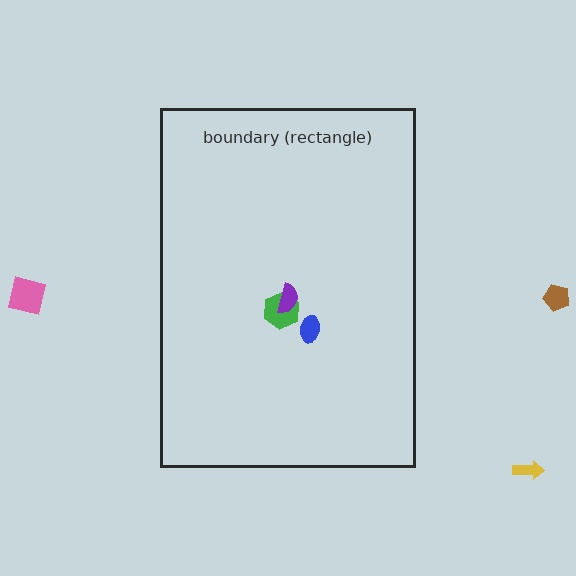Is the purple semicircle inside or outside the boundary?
Inside.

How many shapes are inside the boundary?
3 inside, 3 outside.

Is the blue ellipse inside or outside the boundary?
Inside.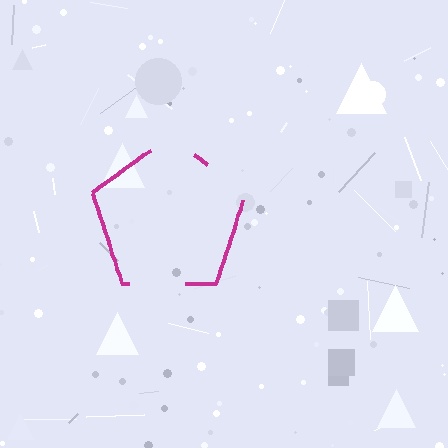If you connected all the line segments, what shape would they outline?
They would outline a pentagon.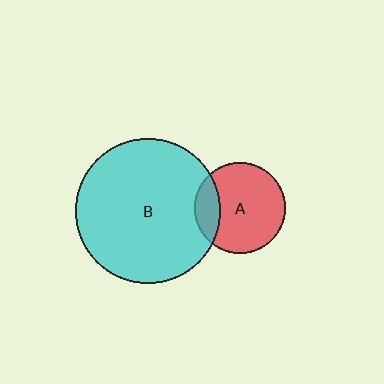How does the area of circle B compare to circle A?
Approximately 2.5 times.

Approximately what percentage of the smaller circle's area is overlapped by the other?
Approximately 20%.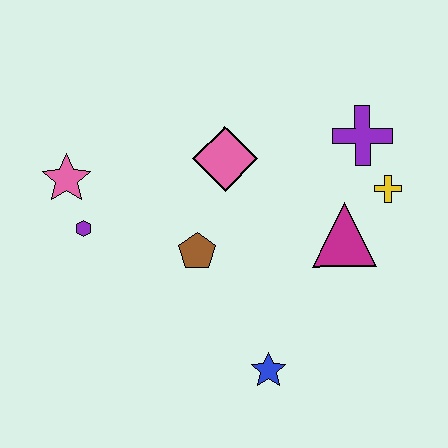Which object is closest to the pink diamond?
The brown pentagon is closest to the pink diamond.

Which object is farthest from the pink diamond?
The blue star is farthest from the pink diamond.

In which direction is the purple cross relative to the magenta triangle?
The purple cross is above the magenta triangle.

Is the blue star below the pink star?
Yes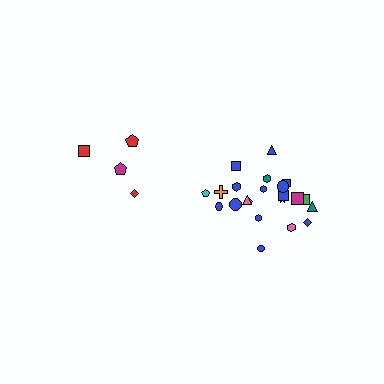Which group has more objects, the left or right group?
The right group.